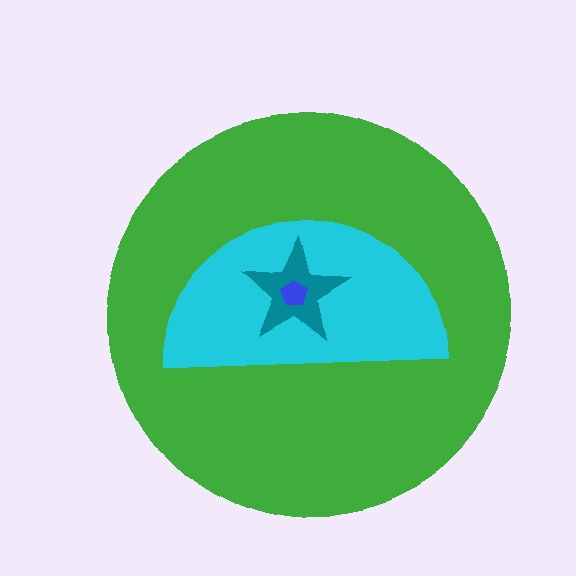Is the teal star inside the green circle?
Yes.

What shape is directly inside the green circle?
The cyan semicircle.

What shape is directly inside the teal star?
The blue pentagon.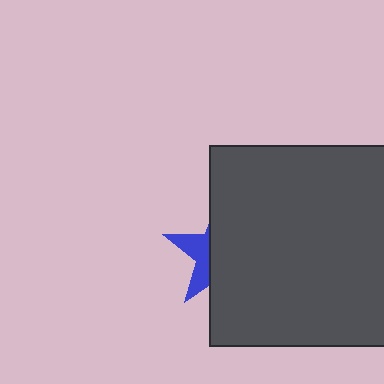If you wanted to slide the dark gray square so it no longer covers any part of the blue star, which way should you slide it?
Slide it right — that is the most direct way to separate the two shapes.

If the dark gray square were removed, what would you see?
You would see the complete blue star.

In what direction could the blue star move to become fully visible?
The blue star could move left. That would shift it out from behind the dark gray square entirely.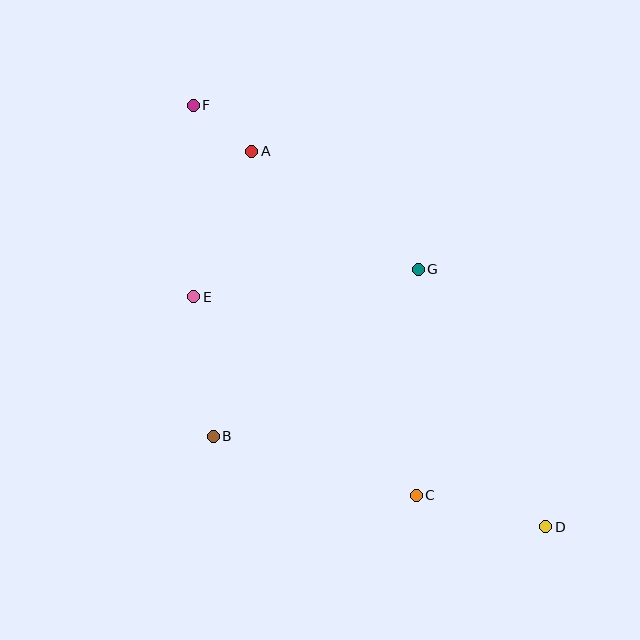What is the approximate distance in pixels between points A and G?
The distance between A and G is approximately 204 pixels.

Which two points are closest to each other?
Points A and F are closest to each other.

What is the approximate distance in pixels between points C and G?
The distance between C and G is approximately 226 pixels.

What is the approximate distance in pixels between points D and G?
The distance between D and G is approximately 287 pixels.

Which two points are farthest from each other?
Points D and F are farthest from each other.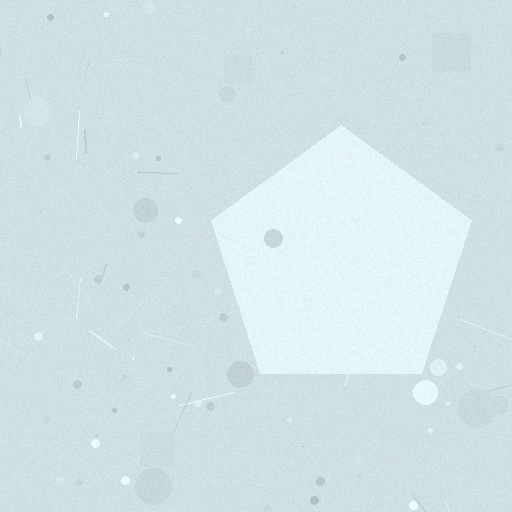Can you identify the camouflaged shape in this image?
The camouflaged shape is a pentagon.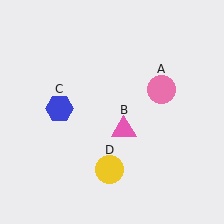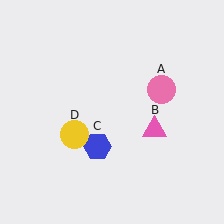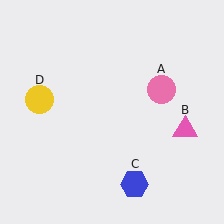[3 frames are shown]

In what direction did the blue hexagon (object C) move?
The blue hexagon (object C) moved down and to the right.